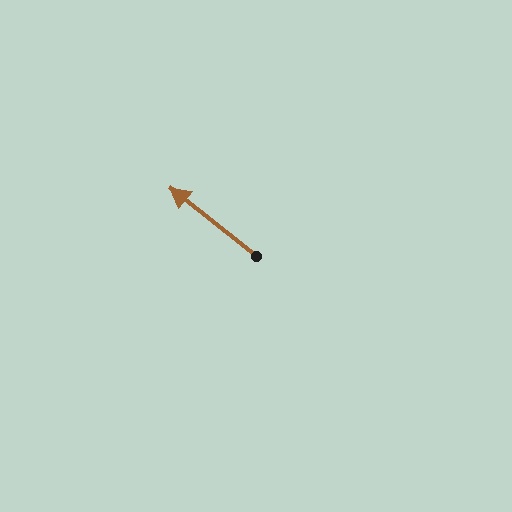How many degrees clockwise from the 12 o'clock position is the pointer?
Approximately 309 degrees.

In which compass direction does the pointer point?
Northwest.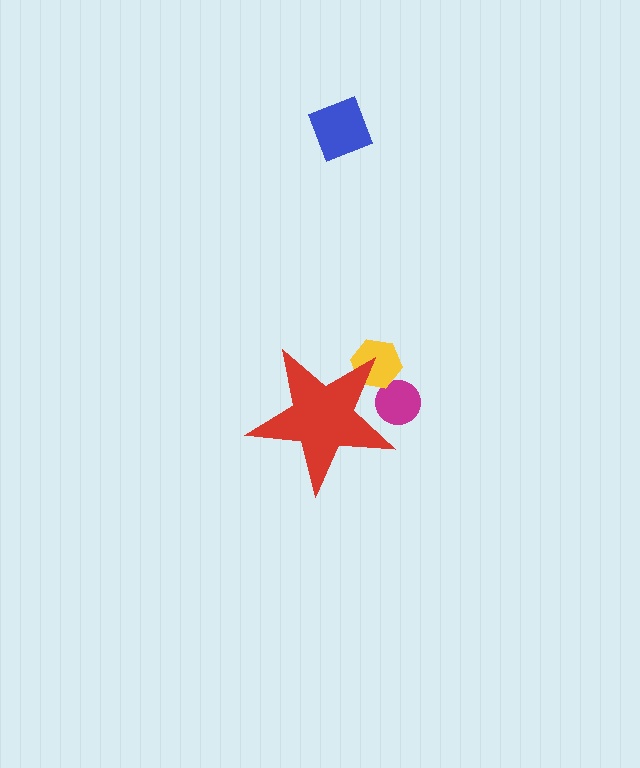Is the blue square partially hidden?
No, the blue square is fully visible.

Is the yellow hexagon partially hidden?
Yes, the yellow hexagon is partially hidden behind the red star.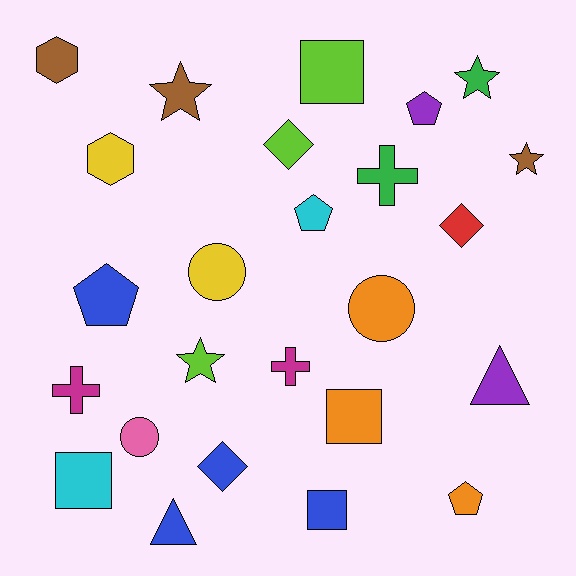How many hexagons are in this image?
There are 2 hexagons.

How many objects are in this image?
There are 25 objects.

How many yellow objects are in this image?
There are 2 yellow objects.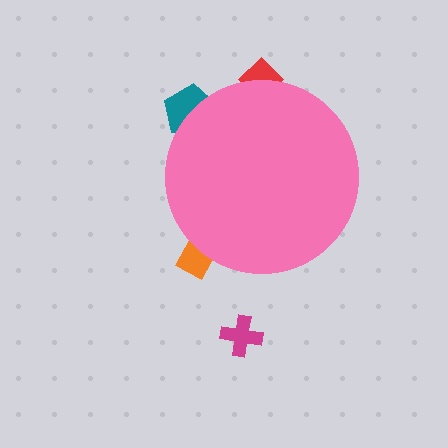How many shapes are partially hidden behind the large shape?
4 shapes are partially hidden.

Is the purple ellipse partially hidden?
Yes, the purple ellipse is partially hidden behind the pink circle.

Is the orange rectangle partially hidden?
Yes, the orange rectangle is partially hidden behind the pink circle.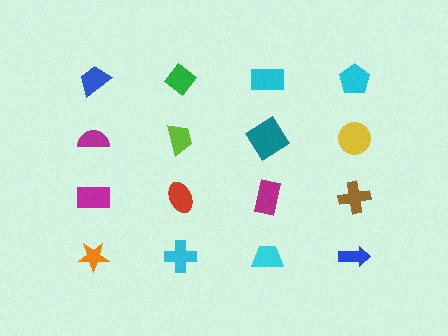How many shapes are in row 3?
4 shapes.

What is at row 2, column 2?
A lime trapezoid.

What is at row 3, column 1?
A magenta rectangle.